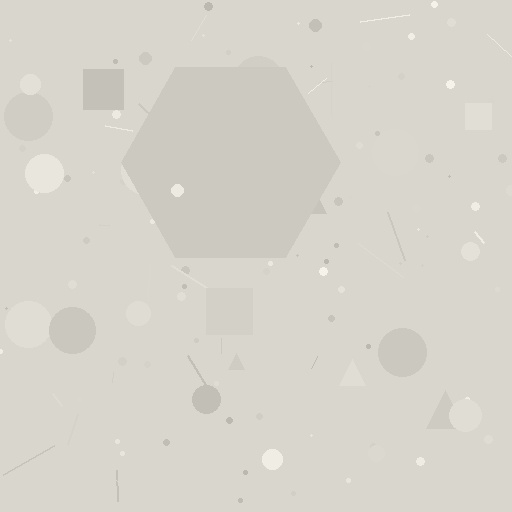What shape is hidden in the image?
A hexagon is hidden in the image.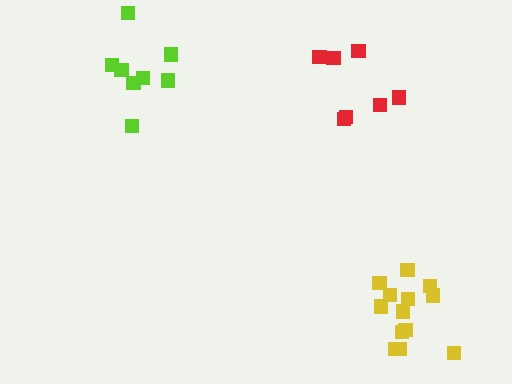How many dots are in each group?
Group 1: 7 dots, Group 2: 8 dots, Group 3: 13 dots (28 total).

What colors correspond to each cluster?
The clusters are colored: red, lime, yellow.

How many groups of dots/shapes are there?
There are 3 groups.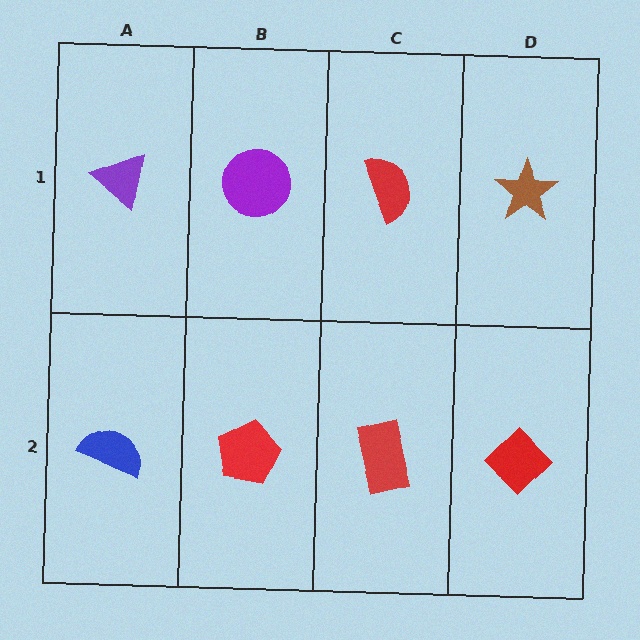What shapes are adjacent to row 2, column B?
A purple circle (row 1, column B), a blue semicircle (row 2, column A), a red rectangle (row 2, column C).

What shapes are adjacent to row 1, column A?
A blue semicircle (row 2, column A), a purple circle (row 1, column B).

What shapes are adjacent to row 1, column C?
A red rectangle (row 2, column C), a purple circle (row 1, column B), a brown star (row 1, column D).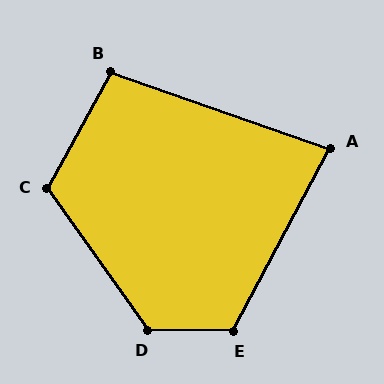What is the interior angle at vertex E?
Approximately 117 degrees (obtuse).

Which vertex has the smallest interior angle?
A, at approximately 81 degrees.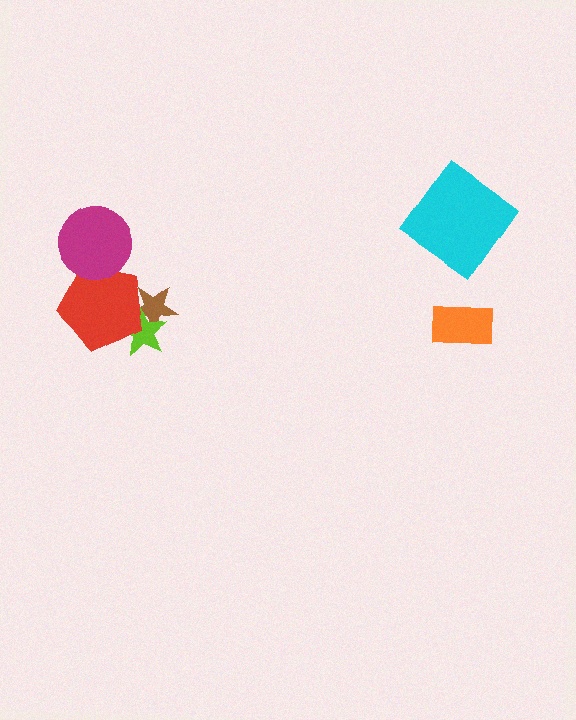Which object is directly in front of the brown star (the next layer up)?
The lime star is directly in front of the brown star.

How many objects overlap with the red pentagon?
3 objects overlap with the red pentagon.